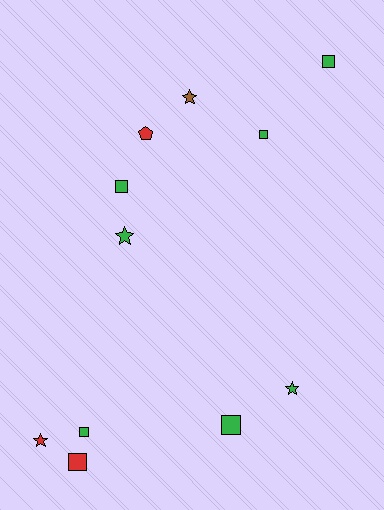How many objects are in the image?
There are 11 objects.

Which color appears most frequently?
Green, with 7 objects.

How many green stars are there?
There are 2 green stars.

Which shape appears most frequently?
Square, with 6 objects.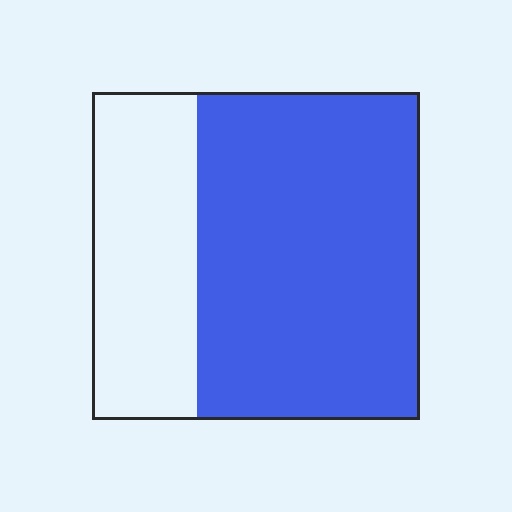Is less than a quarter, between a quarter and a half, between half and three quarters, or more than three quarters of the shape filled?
Between half and three quarters.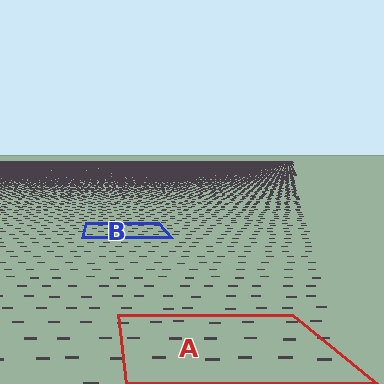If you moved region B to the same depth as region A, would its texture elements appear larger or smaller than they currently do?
They would appear larger. At a closer depth, the same texture elements are projected at a bigger on-screen size.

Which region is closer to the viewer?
Region A is closer. The texture elements there are larger and more spread out.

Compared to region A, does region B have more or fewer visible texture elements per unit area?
Region B has more texture elements per unit area — they are packed more densely because it is farther away.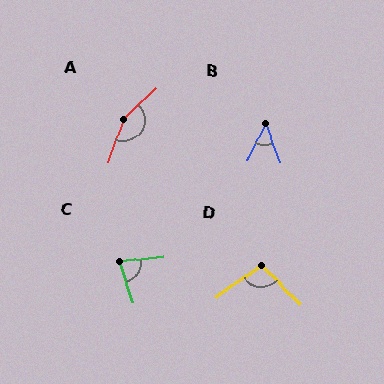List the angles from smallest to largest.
B (45°), C (77°), D (99°), A (154°).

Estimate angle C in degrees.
Approximately 77 degrees.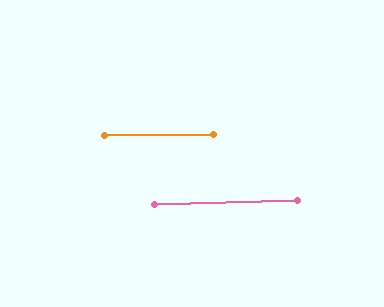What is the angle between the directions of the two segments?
Approximately 1 degree.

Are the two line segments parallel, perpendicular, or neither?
Parallel — their directions differ by only 1.1°.